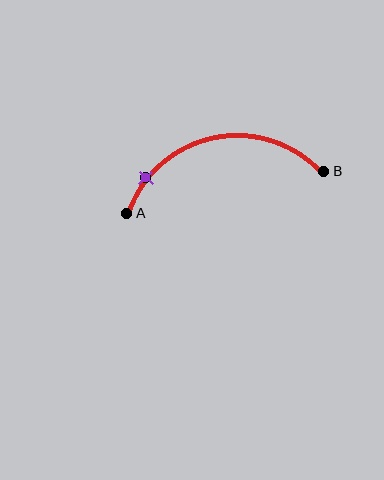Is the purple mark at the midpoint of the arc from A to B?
No. The purple mark lies on the arc but is closer to endpoint A. The arc midpoint would be at the point on the curve equidistant along the arc from both A and B.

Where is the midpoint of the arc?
The arc midpoint is the point on the curve farthest from the straight line joining A and B. It sits above that line.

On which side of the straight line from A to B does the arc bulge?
The arc bulges above the straight line connecting A and B.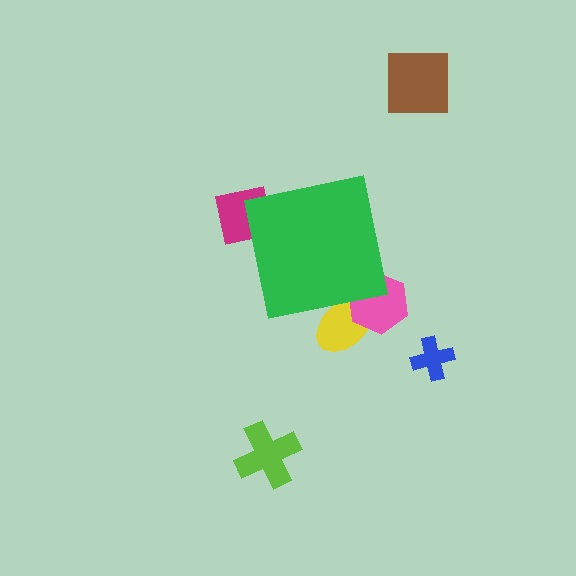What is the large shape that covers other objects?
A green square.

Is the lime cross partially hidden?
No, the lime cross is fully visible.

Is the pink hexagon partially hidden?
Yes, the pink hexagon is partially hidden behind the green square.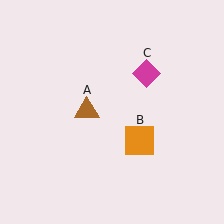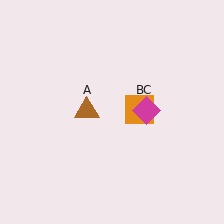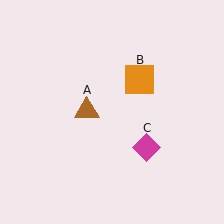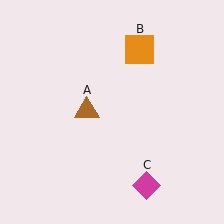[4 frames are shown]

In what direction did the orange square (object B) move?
The orange square (object B) moved up.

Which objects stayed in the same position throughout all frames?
Brown triangle (object A) remained stationary.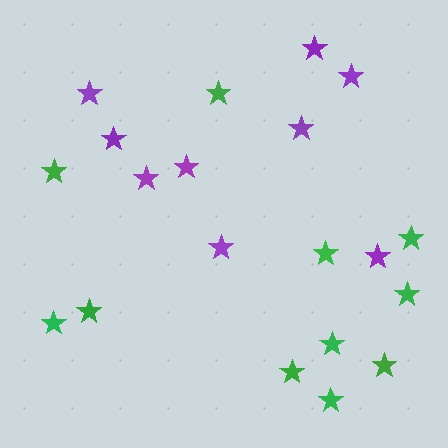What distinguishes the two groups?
There are 2 groups: one group of purple stars (9) and one group of green stars (11).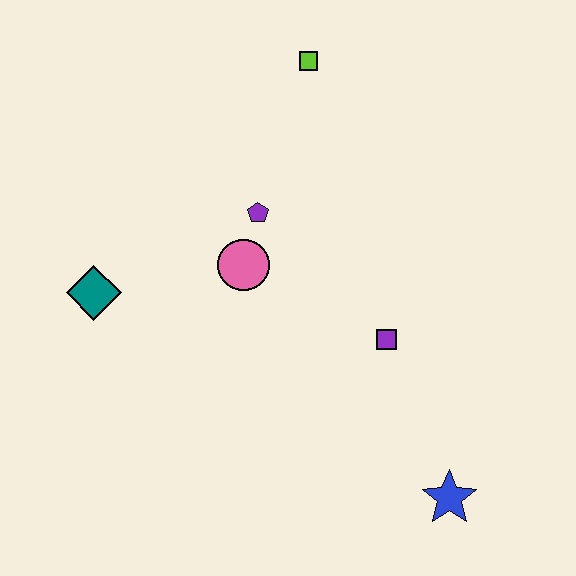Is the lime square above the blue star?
Yes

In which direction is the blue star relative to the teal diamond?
The blue star is to the right of the teal diamond.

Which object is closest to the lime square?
The purple pentagon is closest to the lime square.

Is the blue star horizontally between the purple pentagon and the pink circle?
No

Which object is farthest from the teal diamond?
The blue star is farthest from the teal diamond.